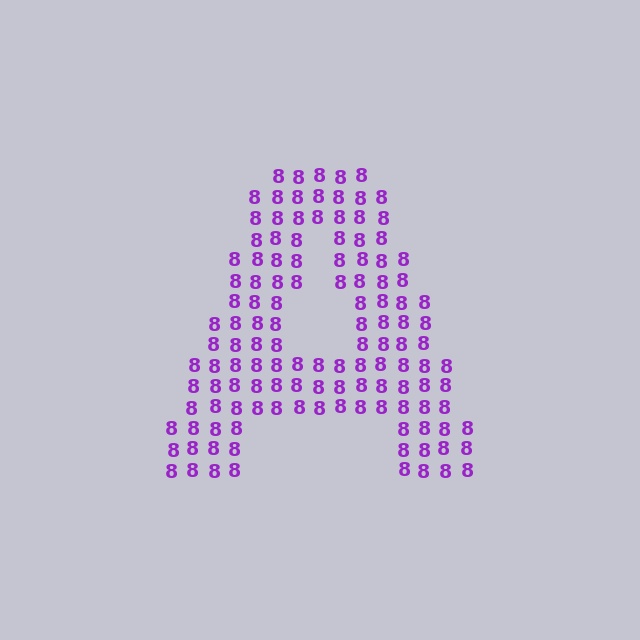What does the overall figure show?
The overall figure shows the letter A.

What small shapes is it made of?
It is made of small digit 8's.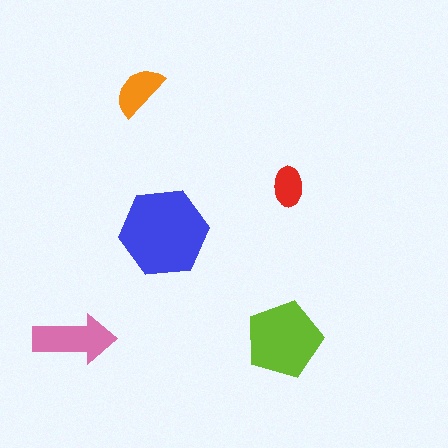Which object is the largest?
The blue hexagon.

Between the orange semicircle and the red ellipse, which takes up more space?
The orange semicircle.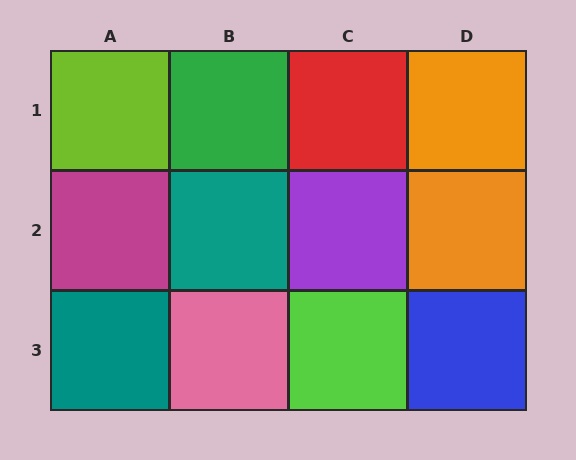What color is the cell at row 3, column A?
Teal.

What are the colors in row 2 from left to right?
Magenta, teal, purple, orange.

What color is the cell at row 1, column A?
Lime.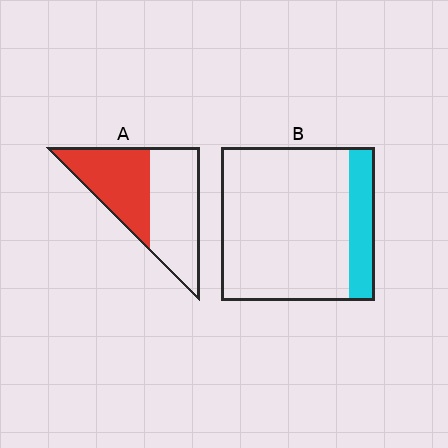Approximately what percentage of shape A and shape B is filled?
A is approximately 45% and B is approximately 15%.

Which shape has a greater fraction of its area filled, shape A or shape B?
Shape A.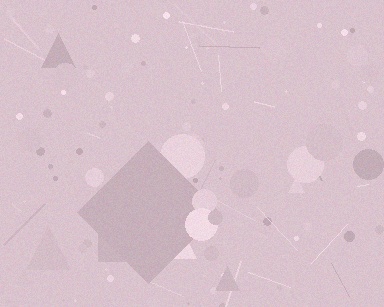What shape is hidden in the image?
A diamond is hidden in the image.